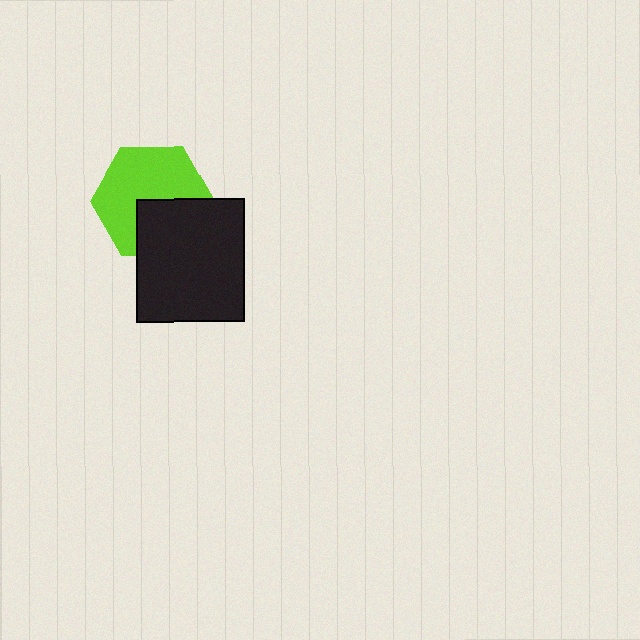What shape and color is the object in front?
The object in front is a black rectangle.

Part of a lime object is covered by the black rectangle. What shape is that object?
It is a hexagon.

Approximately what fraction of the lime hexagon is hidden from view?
Roughly 36% of the lime hexagon is hidden behind the black rectangle.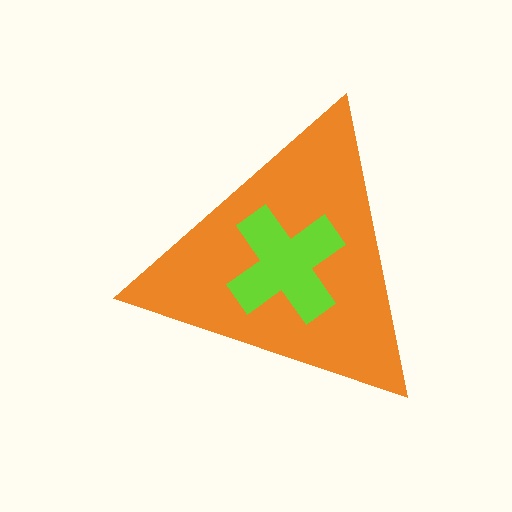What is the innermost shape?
The lime cross.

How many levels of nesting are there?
2.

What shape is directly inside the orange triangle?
The lime cross.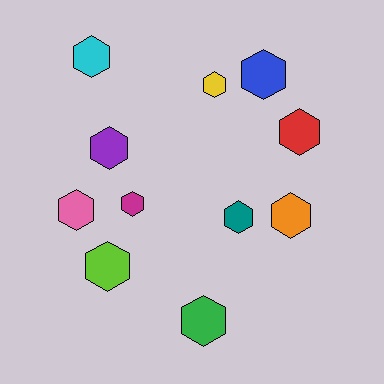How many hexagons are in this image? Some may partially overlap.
There are 11 hexagons.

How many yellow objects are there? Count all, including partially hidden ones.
There is 1 yellow object.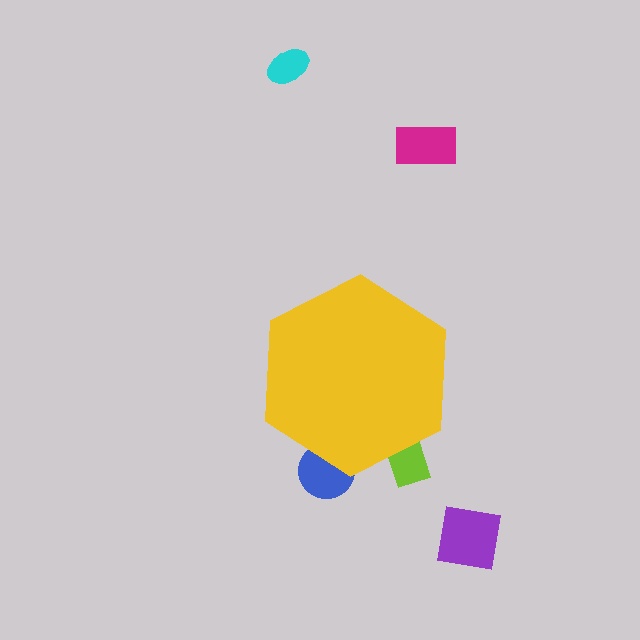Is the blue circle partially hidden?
Yes, the blue circle is partially hidden behind the yellow hexagon.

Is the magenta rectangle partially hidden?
No, the magenta rectangle is fully visible.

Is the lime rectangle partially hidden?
Yes, the lime rectangle is partially hidden behind the yellow hexagon.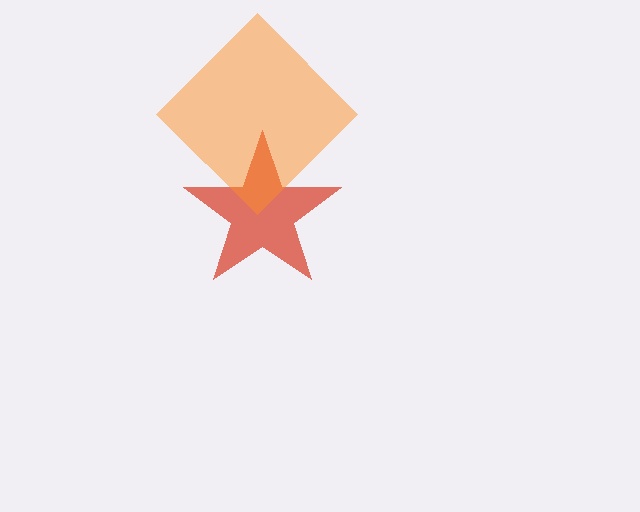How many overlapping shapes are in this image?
There are 2 overlapping shapes in the image.